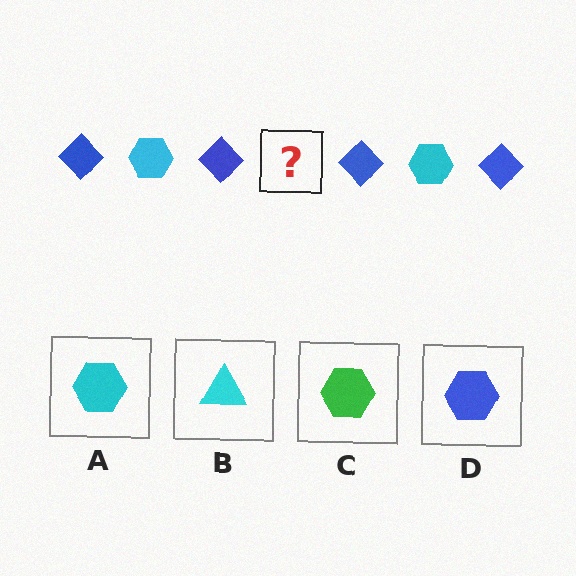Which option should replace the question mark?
Option A.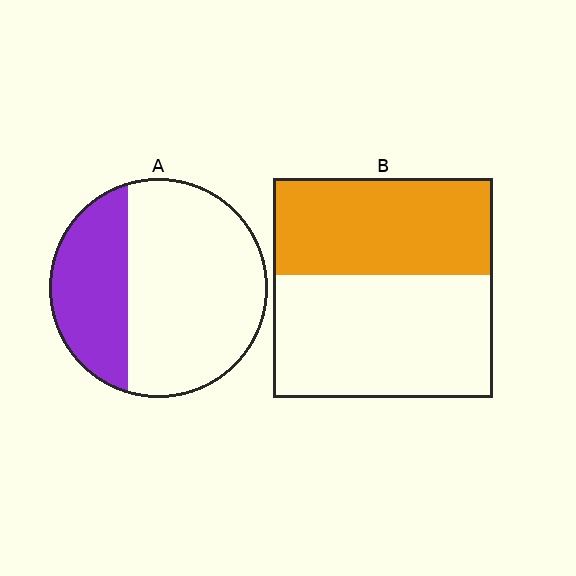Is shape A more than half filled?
No.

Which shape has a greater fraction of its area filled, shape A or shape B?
Shape B.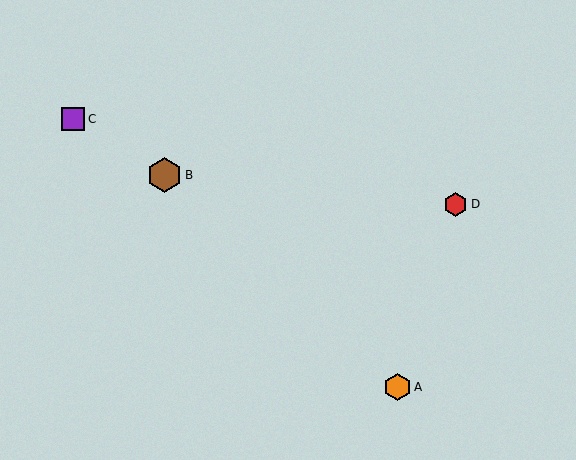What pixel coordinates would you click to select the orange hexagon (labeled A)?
Click at (397, 387) to select the orange hexagon A.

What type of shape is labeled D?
Shape D is a red hexagon.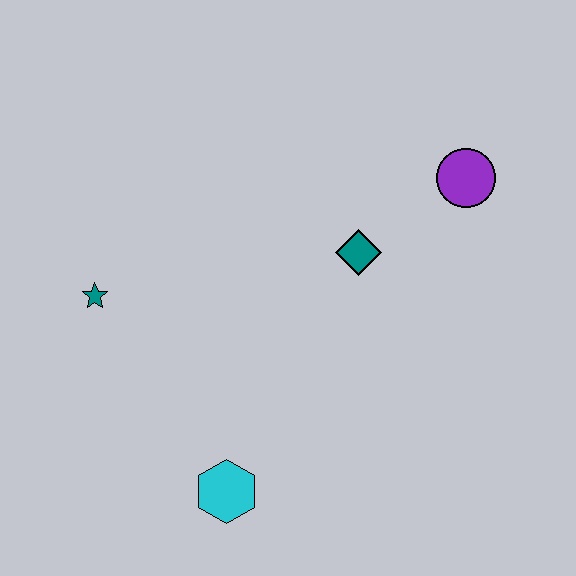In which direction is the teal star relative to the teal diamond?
The teal star is to the left of the teal diamond.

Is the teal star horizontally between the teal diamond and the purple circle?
No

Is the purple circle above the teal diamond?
Yes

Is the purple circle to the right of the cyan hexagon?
Yes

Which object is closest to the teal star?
The cyan hexagon is closest to the teal star.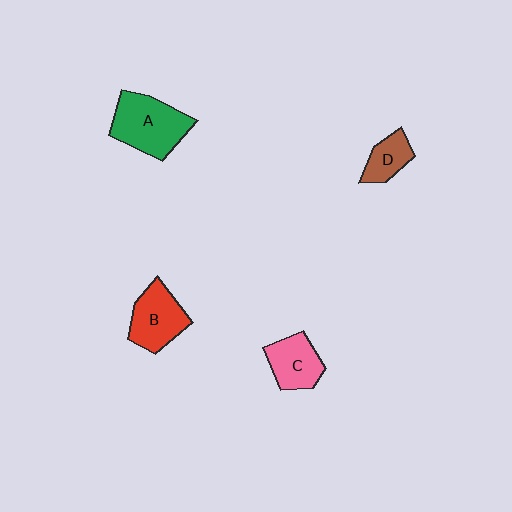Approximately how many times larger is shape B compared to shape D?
Approximately 1.7 times.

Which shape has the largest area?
Shape A (green).